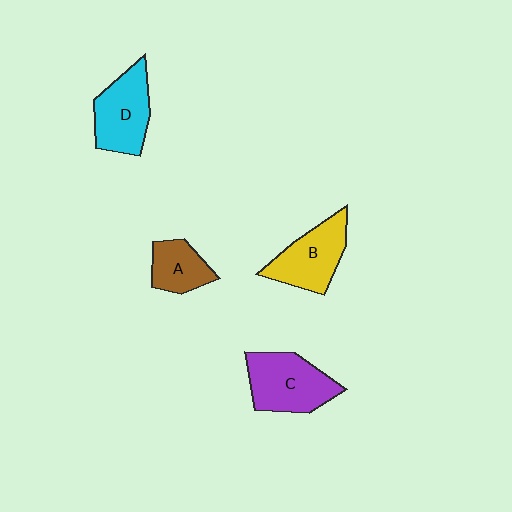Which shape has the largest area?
Shape C (purple).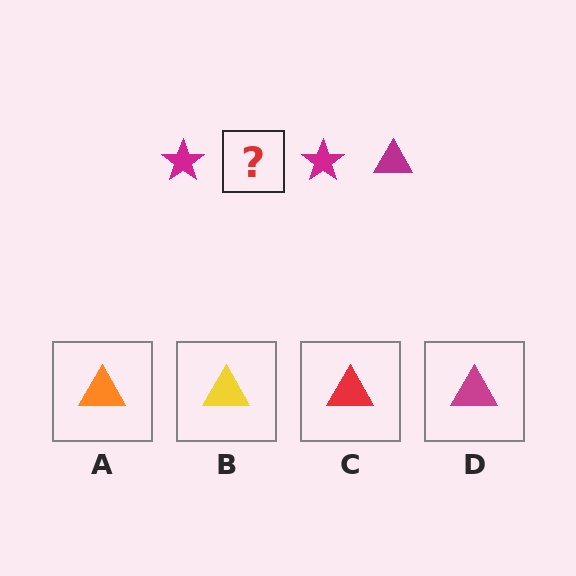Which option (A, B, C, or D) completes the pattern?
D.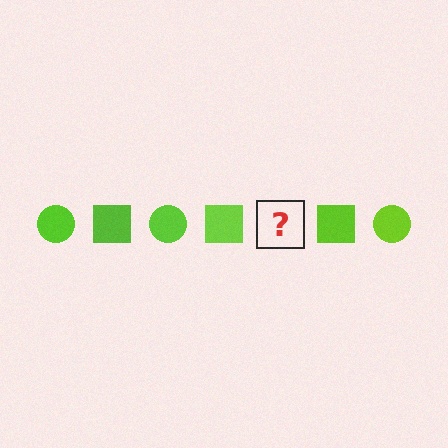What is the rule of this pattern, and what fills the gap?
The rule is that the pattern cycles through circle, square shapes in lime. The gap should be filled with a lime circle.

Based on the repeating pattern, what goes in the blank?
The blank should be a lime circle.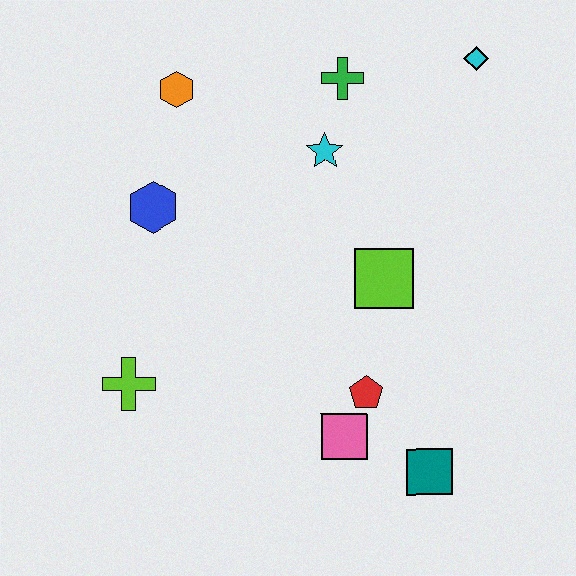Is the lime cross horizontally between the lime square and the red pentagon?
No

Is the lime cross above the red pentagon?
Yes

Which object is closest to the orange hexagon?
The blue hexagon is closest to the orange hexagon.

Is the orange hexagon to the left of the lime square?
Yes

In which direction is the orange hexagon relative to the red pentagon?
The orange hexagon is above the red pentagon.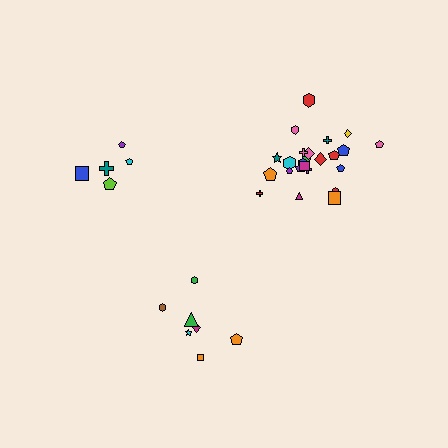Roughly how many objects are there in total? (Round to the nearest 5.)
Roughly 35 objects in total.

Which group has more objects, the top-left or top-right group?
The top-right group.